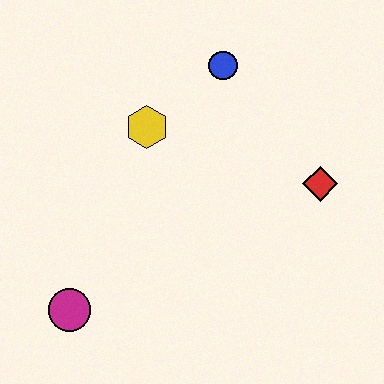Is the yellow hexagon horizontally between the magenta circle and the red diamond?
Yes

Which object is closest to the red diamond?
The blue circle is closest to the red diamond.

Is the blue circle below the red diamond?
No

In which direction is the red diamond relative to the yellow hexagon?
The red diamond is to the right of the yellow hexagon.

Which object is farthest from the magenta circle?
The blue circle is farthest from the magenta circle.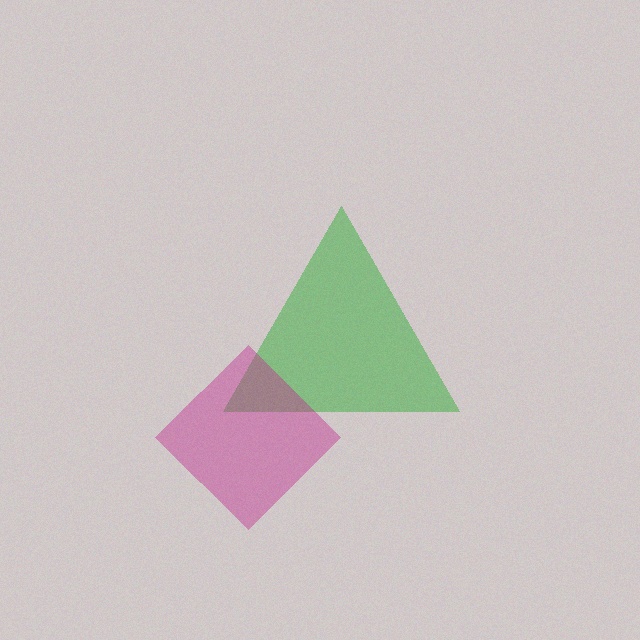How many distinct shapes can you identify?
There are 2 distinct shapes: a green triangle, a magenta diamond.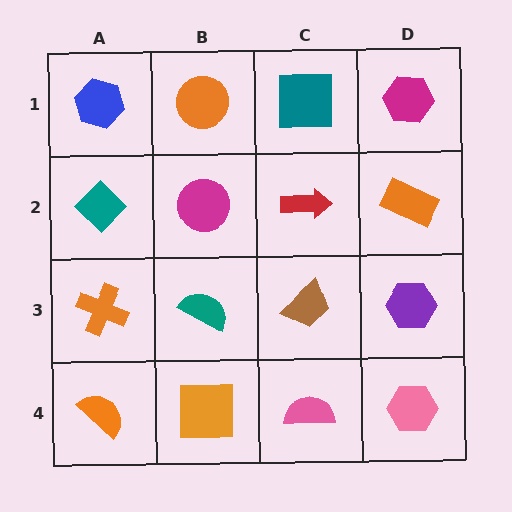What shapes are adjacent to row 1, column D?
An orange rectangle (row 2, column D), a teal square (row 1, column C).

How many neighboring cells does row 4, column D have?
2.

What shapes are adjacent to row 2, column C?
A teal square (row 1, column C), a brown trapezoid (row 3, column C), a magenta circle (row 2, column B), an orange rectangle (row 2, column D).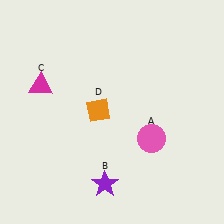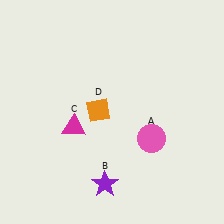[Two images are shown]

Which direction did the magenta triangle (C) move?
The magenta triangle (C) moved down.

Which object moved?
The magenta triangle (C) moved down.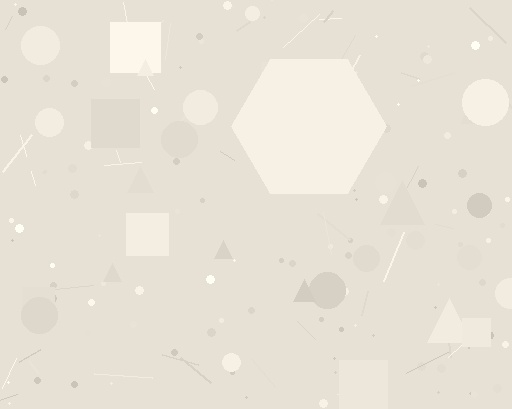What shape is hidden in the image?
A hexagon is hidden in the image.